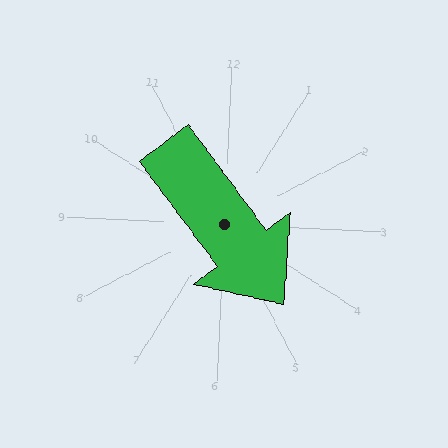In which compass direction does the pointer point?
Southeast.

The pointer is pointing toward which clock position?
Roughly 5 o'clock.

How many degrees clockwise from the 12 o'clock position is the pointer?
Approximately 141 degrees.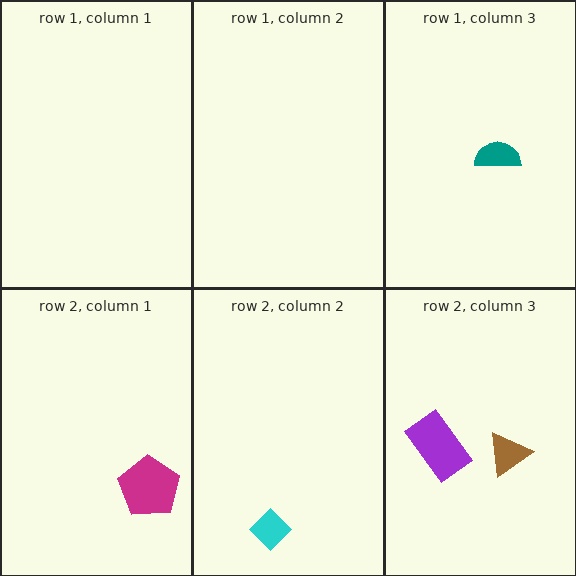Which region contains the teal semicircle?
The row 1, column 3 region.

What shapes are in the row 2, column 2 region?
The cyan diamond.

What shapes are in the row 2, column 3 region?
The purple rectangle, the brown triangle.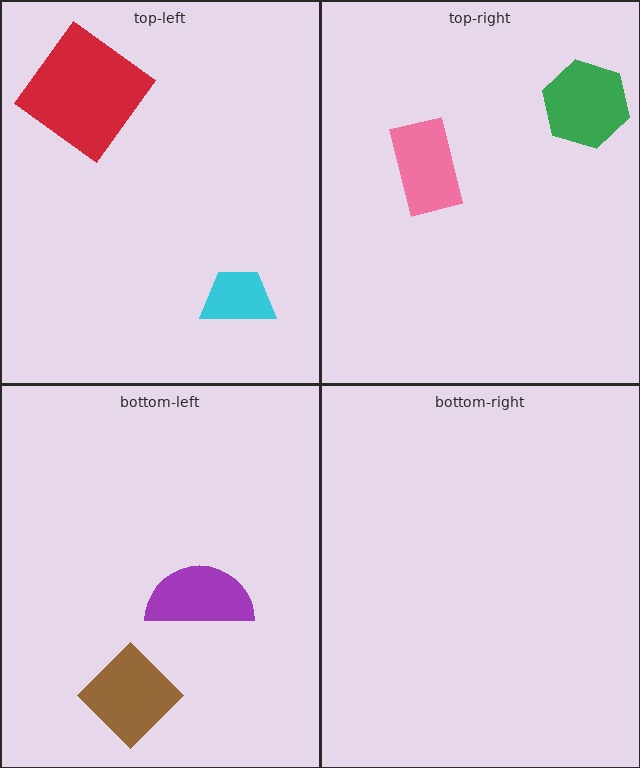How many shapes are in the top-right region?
2.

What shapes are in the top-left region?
The cyan trapezoid, the red diamond.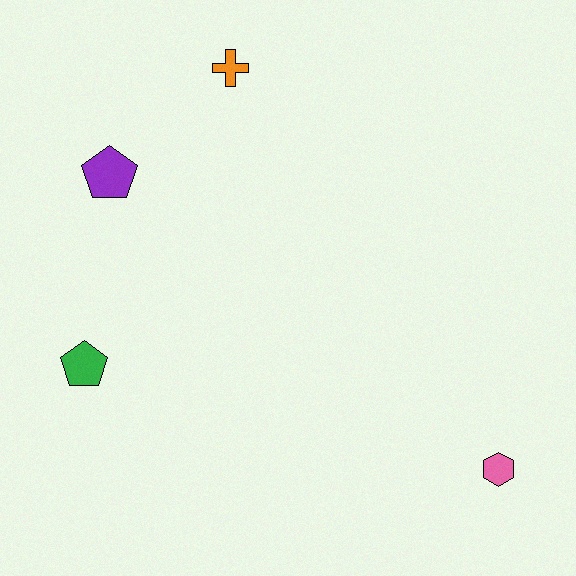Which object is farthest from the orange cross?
The pink hexagon is farthest from the orange cross.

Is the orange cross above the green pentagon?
Yes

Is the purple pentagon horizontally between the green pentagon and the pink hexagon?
Yes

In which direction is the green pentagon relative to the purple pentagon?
The green pentagon is below the purple pentagon.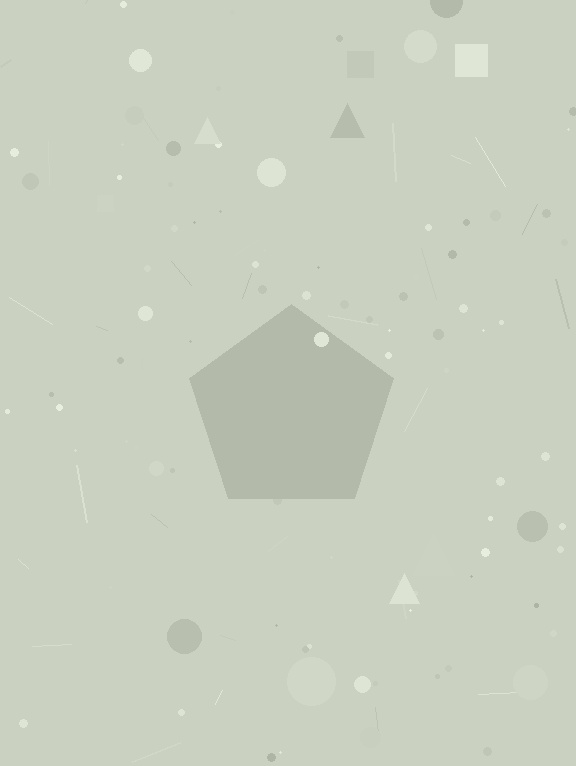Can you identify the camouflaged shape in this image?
The camouflaged shape is a pentagon.